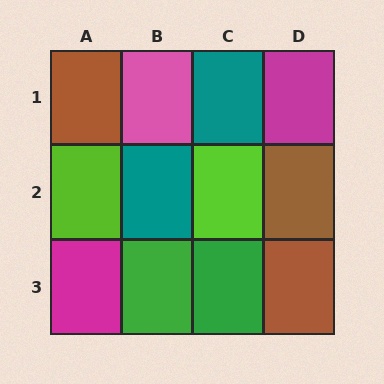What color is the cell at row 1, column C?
Teal.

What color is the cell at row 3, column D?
Brown.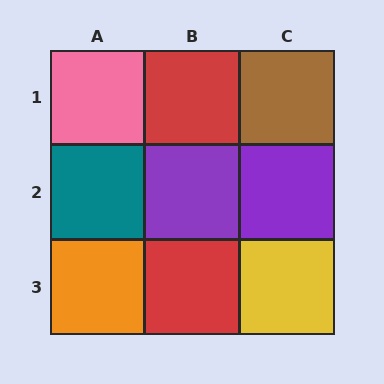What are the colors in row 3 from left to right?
Orange, red, yellow.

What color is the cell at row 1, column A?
Pink.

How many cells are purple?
2 cells are purple.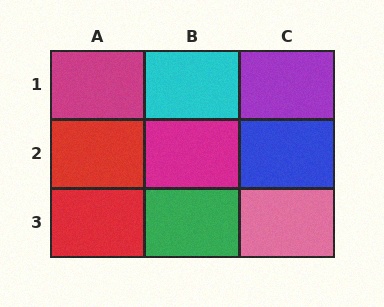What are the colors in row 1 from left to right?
Magenta, cyan, purple.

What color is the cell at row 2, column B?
Magenta.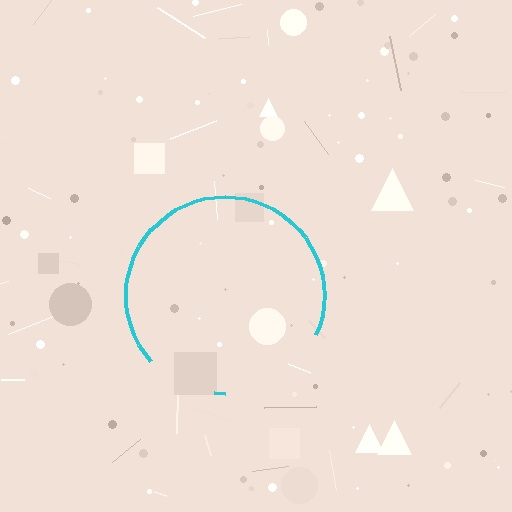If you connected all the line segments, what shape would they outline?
They would outline a circle.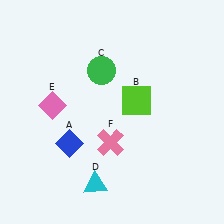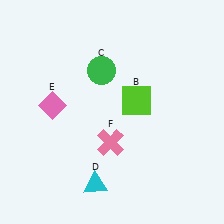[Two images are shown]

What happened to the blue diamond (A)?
The blue diamond (A) was removed in Image 2. It was in the bottom-left area of Image 1.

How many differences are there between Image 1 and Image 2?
There is 1 difference between the two images.